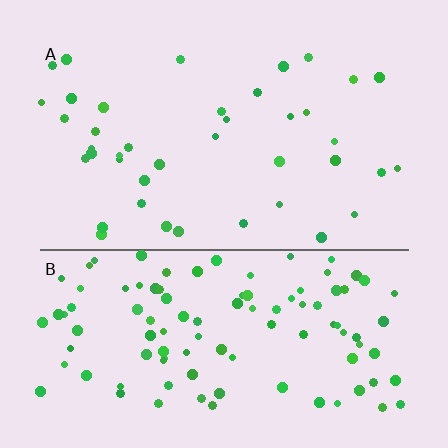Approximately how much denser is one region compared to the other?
Approximately 2.7× — region B over region A.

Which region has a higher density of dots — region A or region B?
B (the bottom).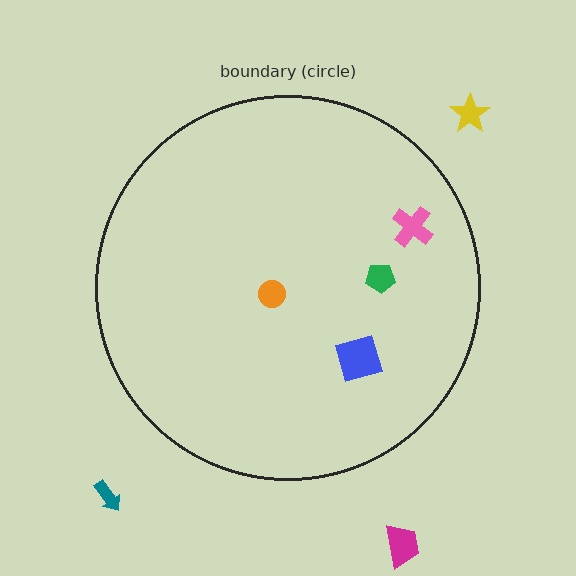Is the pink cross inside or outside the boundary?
Inside.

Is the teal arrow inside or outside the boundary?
Outside.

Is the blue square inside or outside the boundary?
Inside.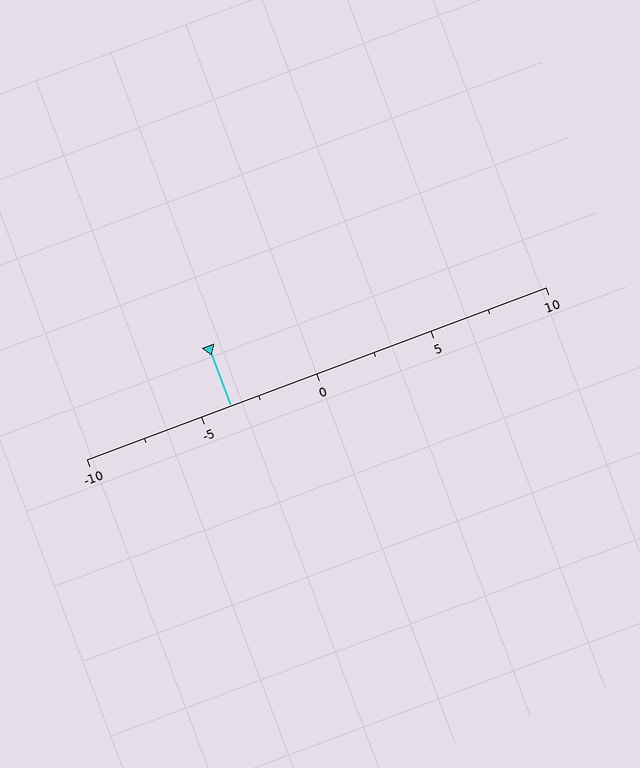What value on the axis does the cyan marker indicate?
The marker indicates approximately -3.8.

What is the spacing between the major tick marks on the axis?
The major ticks are spaced 5 apart.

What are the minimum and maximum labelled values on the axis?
The axis runs from -10 to 10.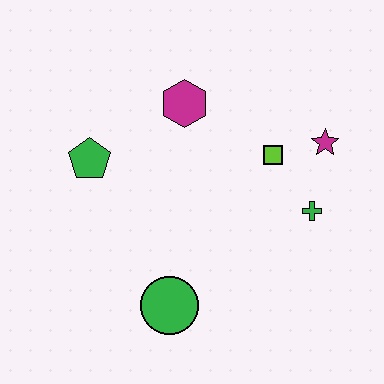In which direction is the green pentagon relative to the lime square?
The green pentagon is to the left of the lime square.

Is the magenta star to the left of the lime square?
No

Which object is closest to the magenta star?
The lime square is closest to the magenta star.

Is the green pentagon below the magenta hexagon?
Yes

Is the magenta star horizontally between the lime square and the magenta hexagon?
No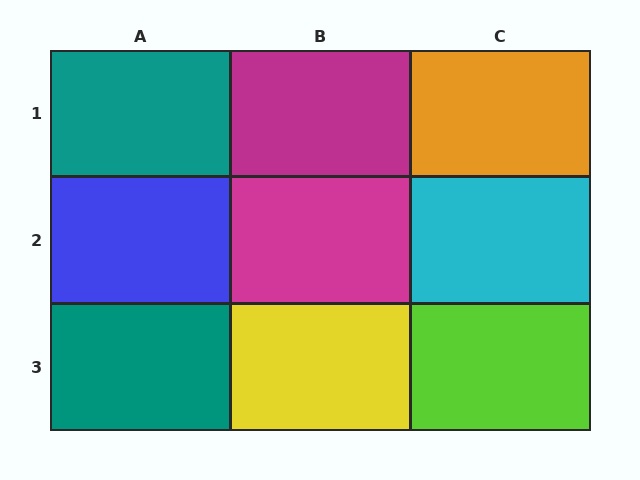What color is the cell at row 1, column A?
Teal.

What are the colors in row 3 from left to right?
Teal, yellow, lime.